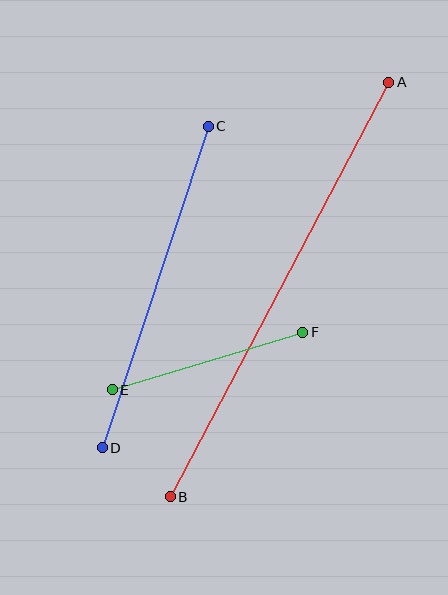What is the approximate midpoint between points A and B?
The midpoint is at approximately (280, 290) pixels.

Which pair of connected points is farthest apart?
Points A and B are farthest apart.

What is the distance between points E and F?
The distance is approximately 199 pixels.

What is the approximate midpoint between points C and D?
The midpoint is at approximately (155, 287) pixels.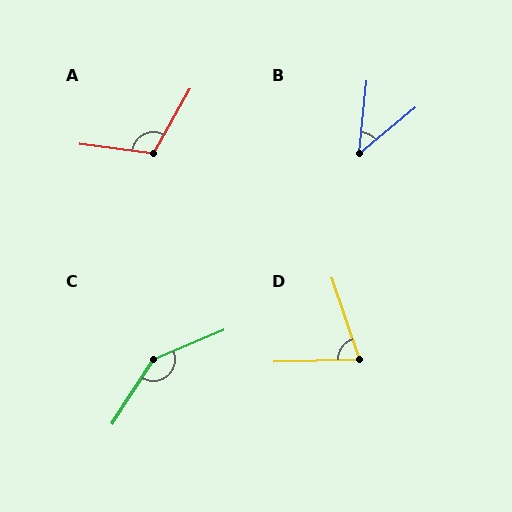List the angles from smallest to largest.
B (44°), D (73°), A (112°), C (146°).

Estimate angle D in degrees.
Approximately 73 degrees.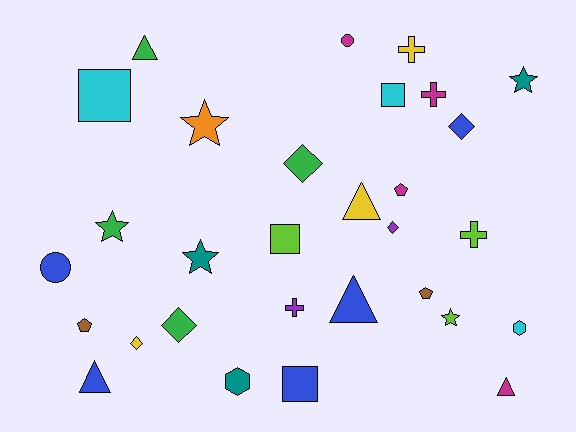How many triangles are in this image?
There are 5 triangles.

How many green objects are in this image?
There are 4 green objects.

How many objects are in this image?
There are 30 objects.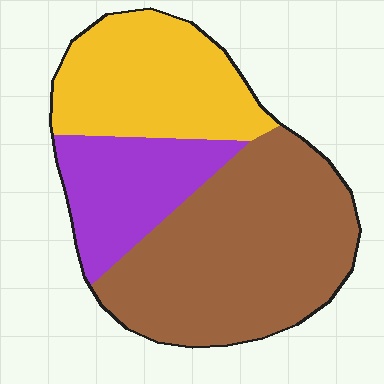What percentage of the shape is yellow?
Yellow covers about 30% of the shape.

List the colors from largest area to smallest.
From largest to smallest: brown, yellow, purple.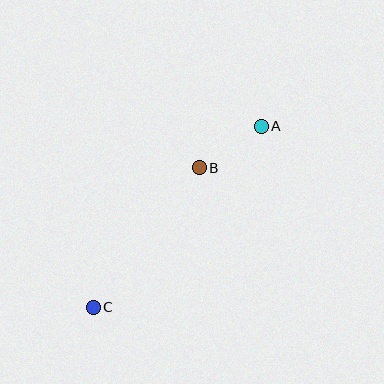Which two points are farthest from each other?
Points A and C are farthest from each other.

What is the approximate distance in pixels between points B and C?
The distance between B and C is approximately 176 pixels.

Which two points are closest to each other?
Points A and B are closest to each other.